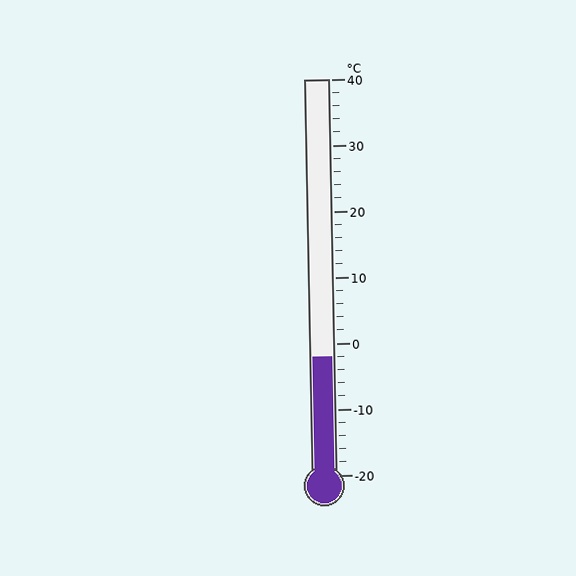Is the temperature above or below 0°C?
The temperature is below 0°C.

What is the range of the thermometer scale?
The thermometer scale ranges from -20°C to 40°C.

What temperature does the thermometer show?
The thermometer shows approximately -2°C.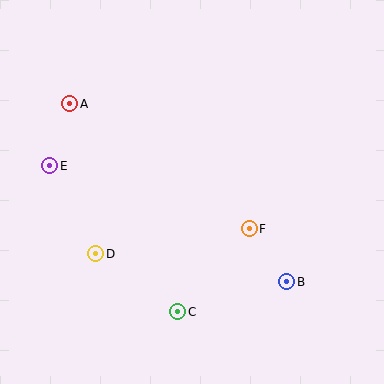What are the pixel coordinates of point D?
Point D is at (96, 254).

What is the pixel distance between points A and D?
The distance between A and D is 152 pixels.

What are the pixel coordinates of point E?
Point E is at (50, 166).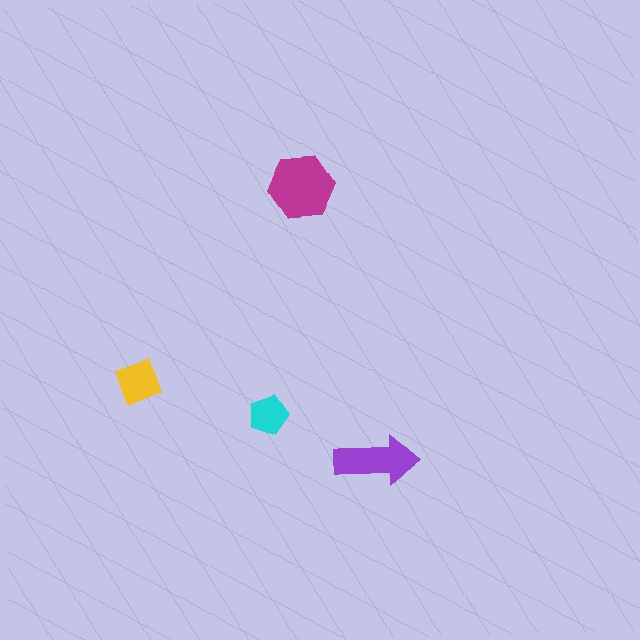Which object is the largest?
The magenta hexagon.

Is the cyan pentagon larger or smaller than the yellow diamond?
Smaller.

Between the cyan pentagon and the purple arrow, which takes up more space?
The purple arrow.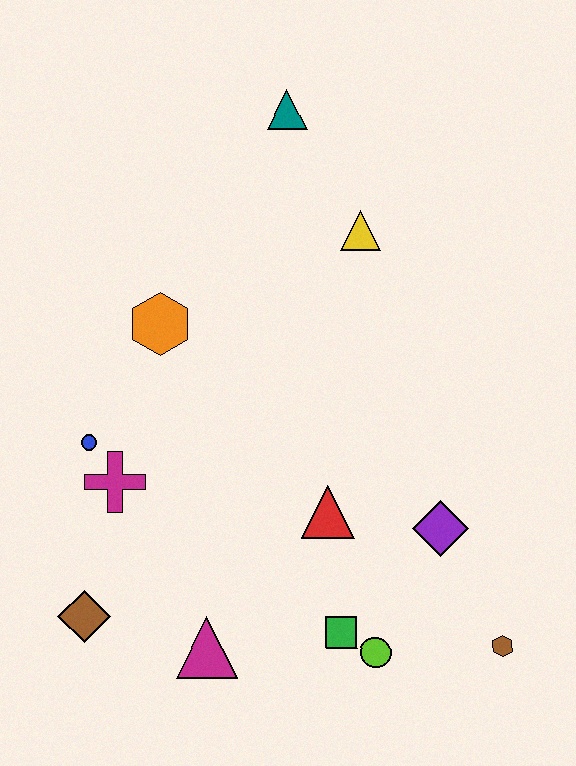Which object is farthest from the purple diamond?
The teal triangle is farthest from the purple diamond.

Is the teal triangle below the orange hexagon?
No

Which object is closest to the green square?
The lime circle is closest to the green square.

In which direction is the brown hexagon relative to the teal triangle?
The brown hexagon is below the teal triangle.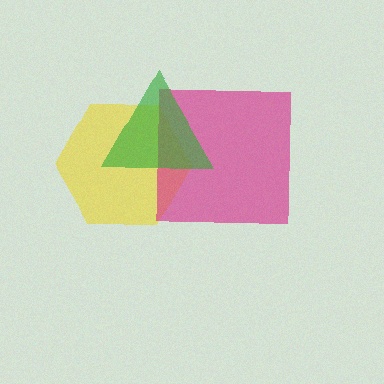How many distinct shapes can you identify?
There are 3 distinct shapes: a yellow hexagon, a magenta square, a green triangle.